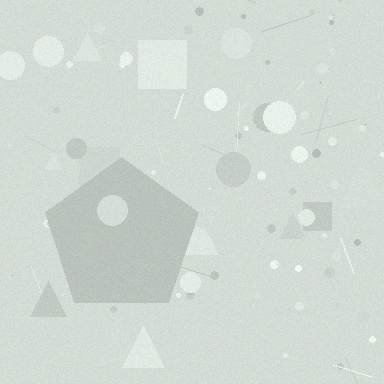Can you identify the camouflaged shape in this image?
The camouflaged shape is a pentagon.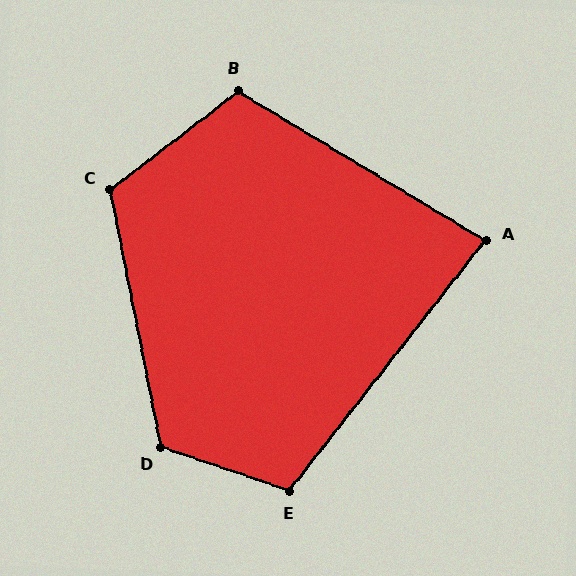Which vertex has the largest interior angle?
D, at approximately 120 degrees.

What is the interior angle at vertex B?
Approximately 111 degrees (obtuse).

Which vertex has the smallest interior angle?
A, at approximately 83 degrees.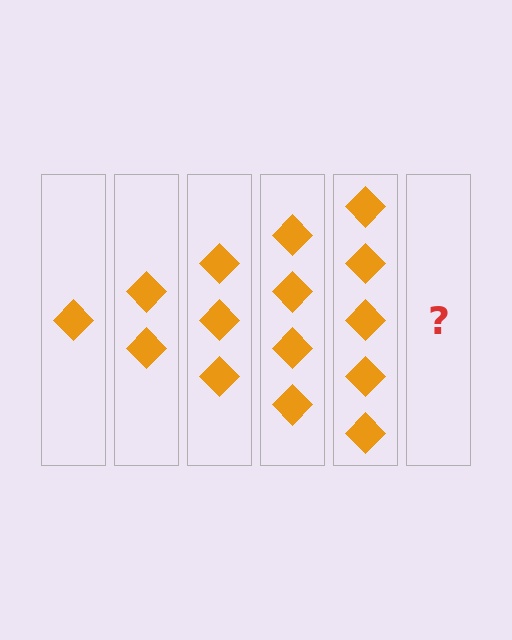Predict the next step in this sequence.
The next step is 6 diamonds.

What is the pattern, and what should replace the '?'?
The pattern is that each step adds one more diamond. The '?' should be 6 diamonds.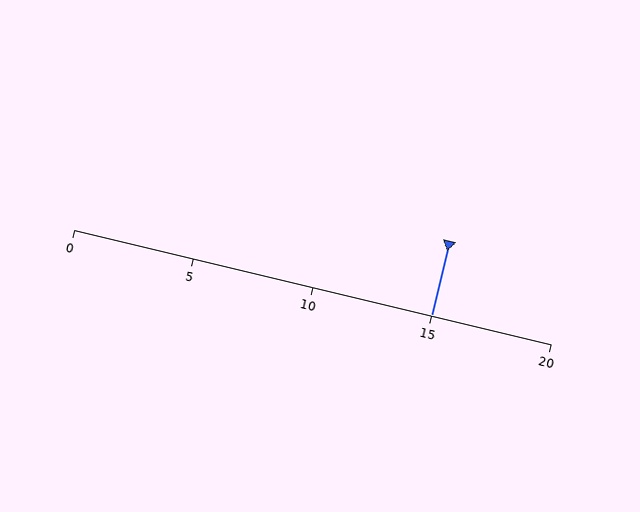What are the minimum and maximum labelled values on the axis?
The axis runs from 0 to 20.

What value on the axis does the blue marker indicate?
The marker indicates approximately 15.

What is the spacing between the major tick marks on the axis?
The major ticks are spaced 5 apart.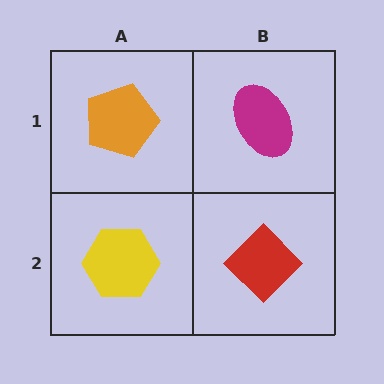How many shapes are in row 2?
2 shapes.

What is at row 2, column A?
A yellow hexagon.